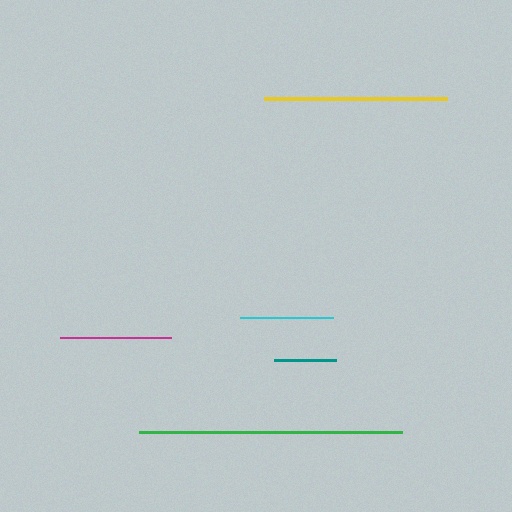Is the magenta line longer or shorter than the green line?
The green line is longer than the magenta line.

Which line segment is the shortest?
The teal line is the shortest at approximately 62 pixels.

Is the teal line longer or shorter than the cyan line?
The cyan line is longer than the teal line.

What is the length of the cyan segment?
The cyan segment is approximately 93 pixels long.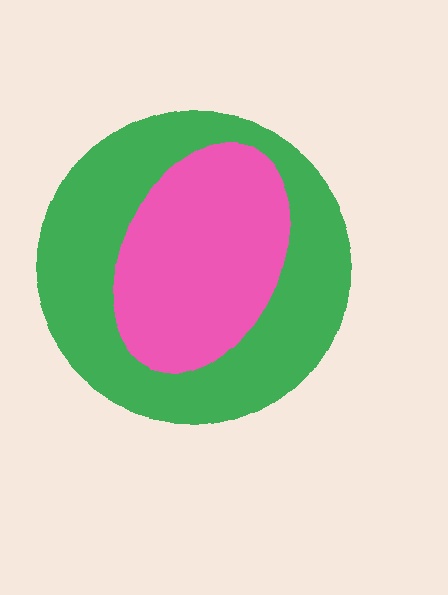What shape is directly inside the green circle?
The pink ellipse.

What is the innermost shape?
The pink ellipse.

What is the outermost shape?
The green circle.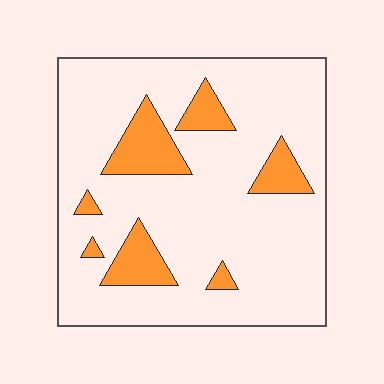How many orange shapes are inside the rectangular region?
7.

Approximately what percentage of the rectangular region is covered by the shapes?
Approximately 15%.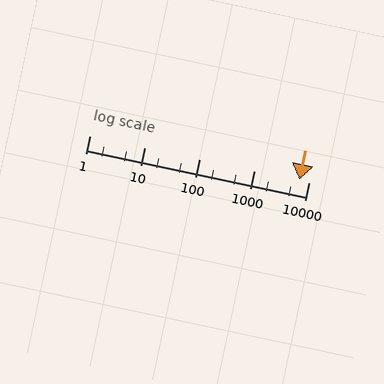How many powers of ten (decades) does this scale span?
The scale spans 4 decades, from 1 to 10000.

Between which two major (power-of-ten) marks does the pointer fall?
The pointer is between 1000 and 10000.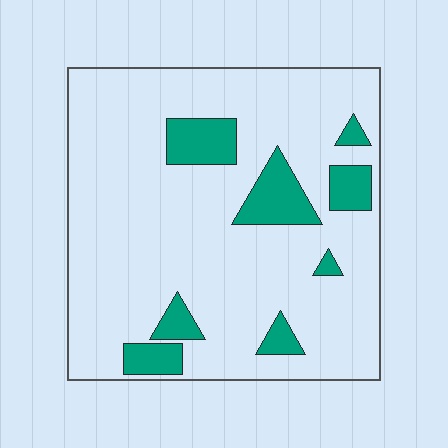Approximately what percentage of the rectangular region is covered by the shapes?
Approximately 15%.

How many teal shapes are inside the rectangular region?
8.